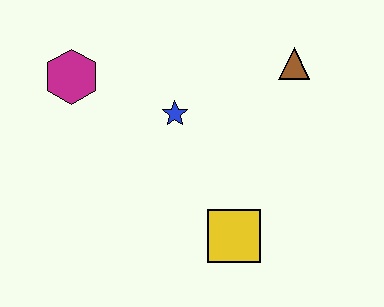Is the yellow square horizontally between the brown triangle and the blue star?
Yes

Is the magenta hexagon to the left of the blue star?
Yes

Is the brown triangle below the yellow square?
No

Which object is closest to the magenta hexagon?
The blue star is closest to the magenta hexagon.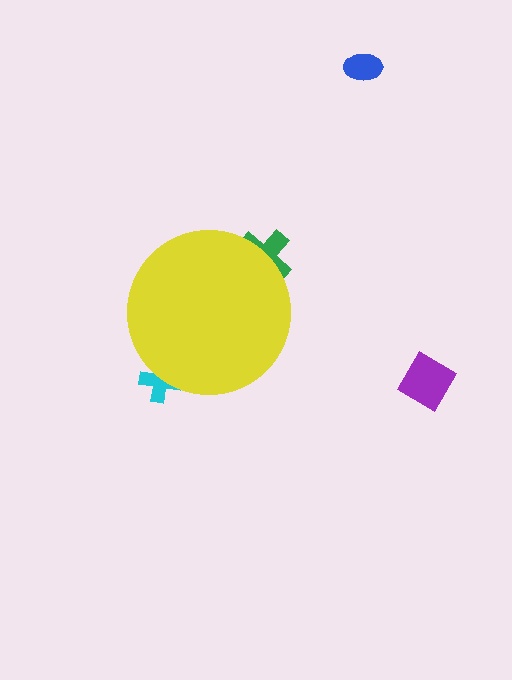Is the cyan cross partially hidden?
Yes, the cyan cross is partially hidden behind the yellow circle.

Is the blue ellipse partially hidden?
No, the blue ellipse is fully visible.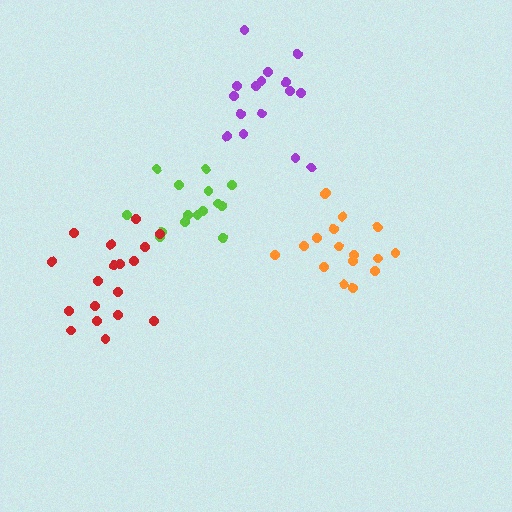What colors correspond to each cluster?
The clusters are colored: orange, lime, purple, red.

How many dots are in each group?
Group 1: 17 dots, Group 2: 15 dots, Group 3: 16 dots, Group 4: 18 dots (66 total).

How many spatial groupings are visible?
There are 4 spatial groupings.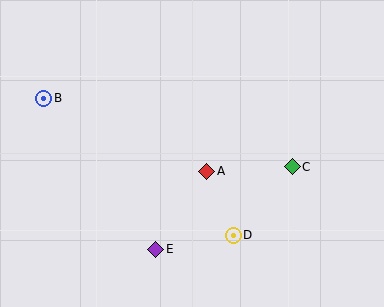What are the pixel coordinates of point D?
Point D is at (233, 235).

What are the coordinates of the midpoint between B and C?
The midpoint between B and C is at (168, 132).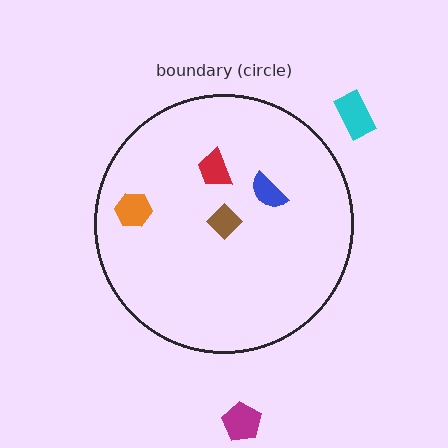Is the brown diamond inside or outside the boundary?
Inside.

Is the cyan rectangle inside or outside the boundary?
Outside.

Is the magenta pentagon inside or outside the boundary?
Outside.